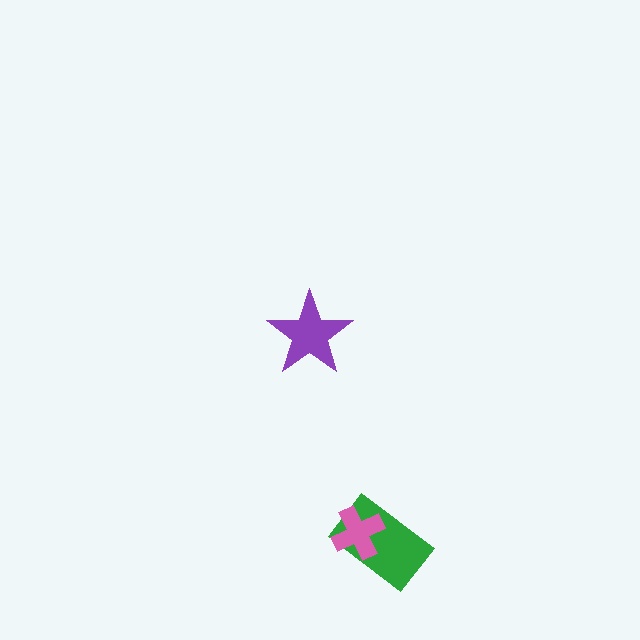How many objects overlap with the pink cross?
1 object overlaps with the pink cross.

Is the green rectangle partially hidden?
Yes, it is partially covered by another shape.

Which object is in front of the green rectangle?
The pink cross is in front of the green rectangle.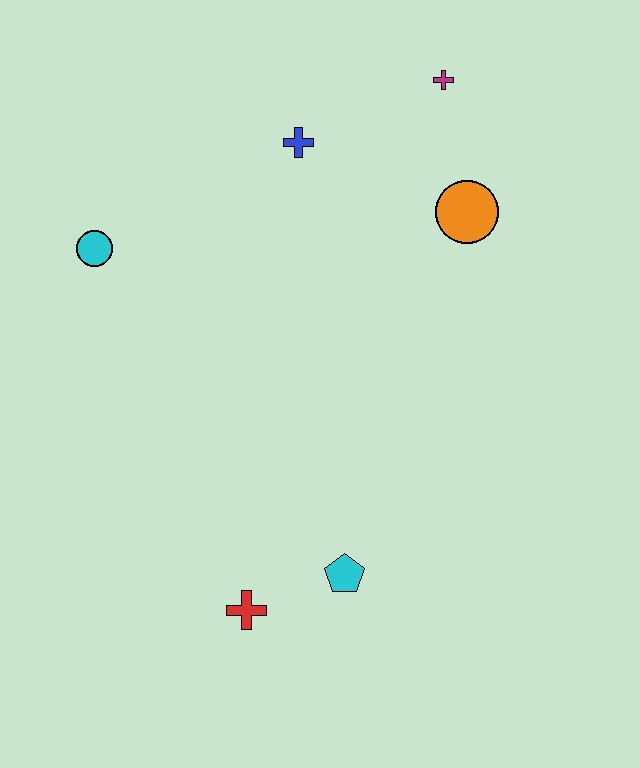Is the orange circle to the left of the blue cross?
No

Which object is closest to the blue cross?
The magenta cross is closest to the blue cross.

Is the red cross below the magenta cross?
Yes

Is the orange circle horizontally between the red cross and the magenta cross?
No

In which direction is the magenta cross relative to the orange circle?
The magenta cross is above the orange circle.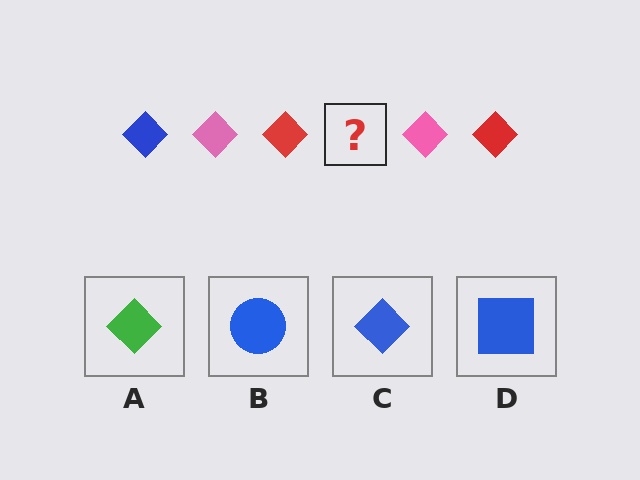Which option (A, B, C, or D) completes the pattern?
C.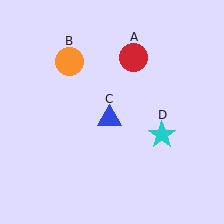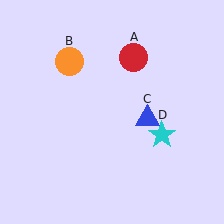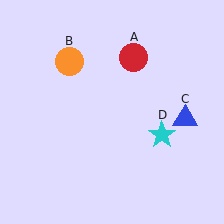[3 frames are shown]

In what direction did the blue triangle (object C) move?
The blue triangle (object C) moved right.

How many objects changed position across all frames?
1 object changed position: blue triangle (object C).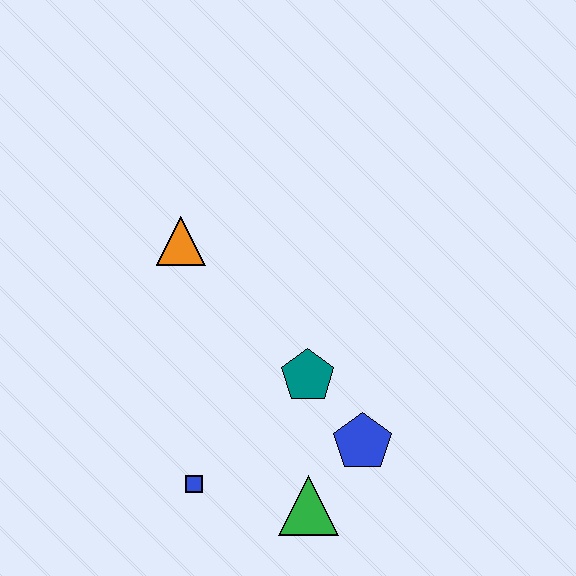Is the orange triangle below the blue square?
No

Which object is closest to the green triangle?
The blue pentagon is closest to the green triangle.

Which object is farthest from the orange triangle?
The green triangle is farthest from the orange triangle.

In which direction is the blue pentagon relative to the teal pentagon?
The blue pentagon is below the teal pentagon.